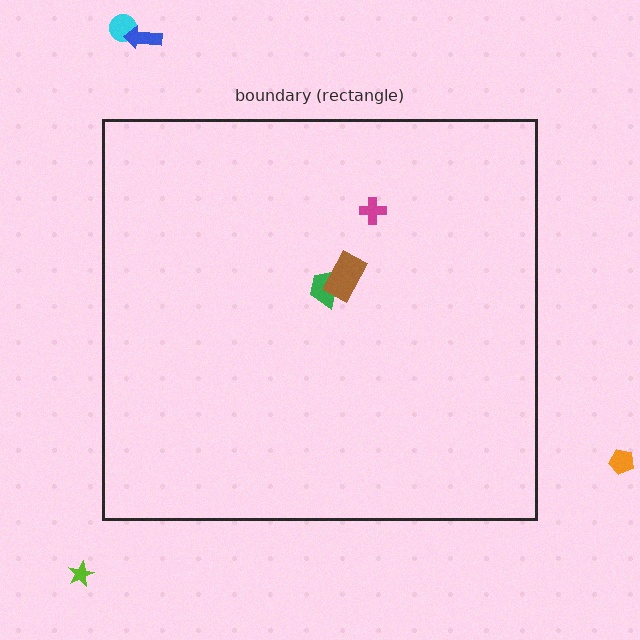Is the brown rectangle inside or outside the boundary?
Inside.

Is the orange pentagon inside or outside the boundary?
Outside.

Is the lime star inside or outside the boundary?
Outside.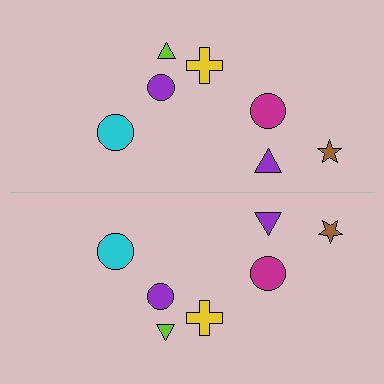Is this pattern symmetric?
Yes, this pattern has bilateral (reflection) symmetry.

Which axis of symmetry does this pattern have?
The pattern has a horizontal axis of symmetry running through the center of the image.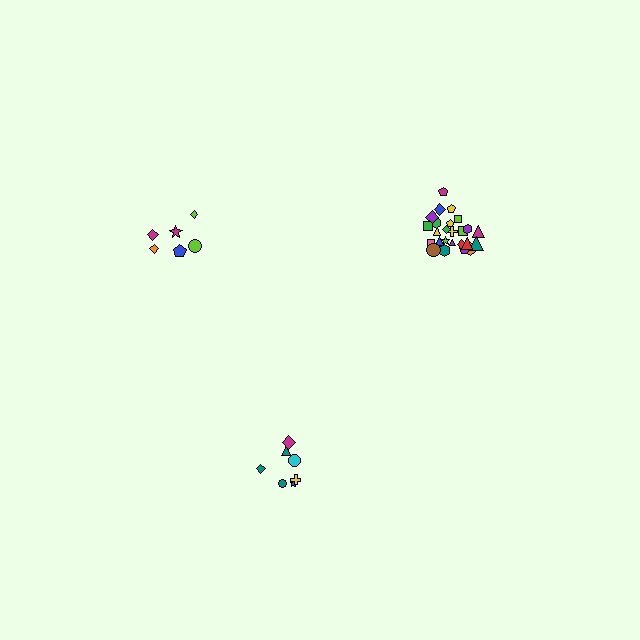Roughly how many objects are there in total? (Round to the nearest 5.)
Roughly 40 objects in total.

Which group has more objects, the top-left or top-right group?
The top-right group.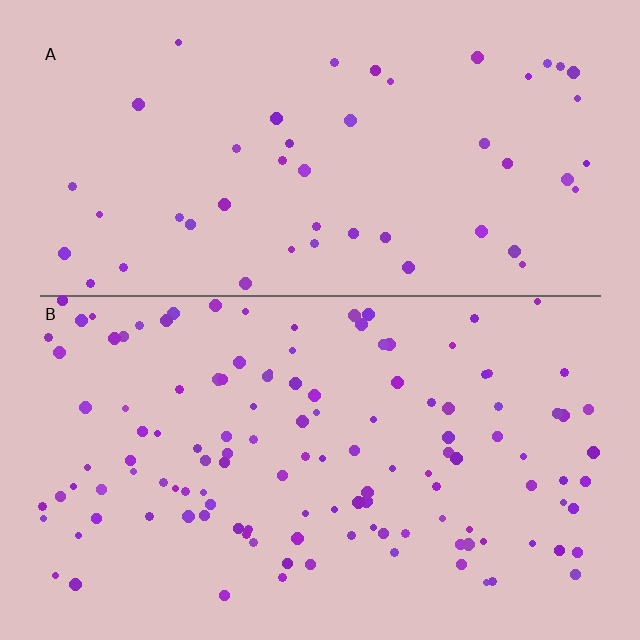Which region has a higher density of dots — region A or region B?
B (the bottom).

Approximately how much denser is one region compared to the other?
Approximately 2.6× — region B over region A.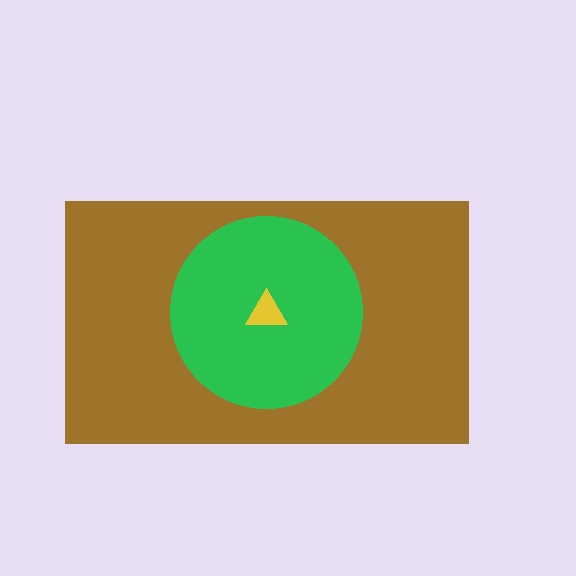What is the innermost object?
The yellow triangle.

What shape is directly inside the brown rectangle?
The green circle.